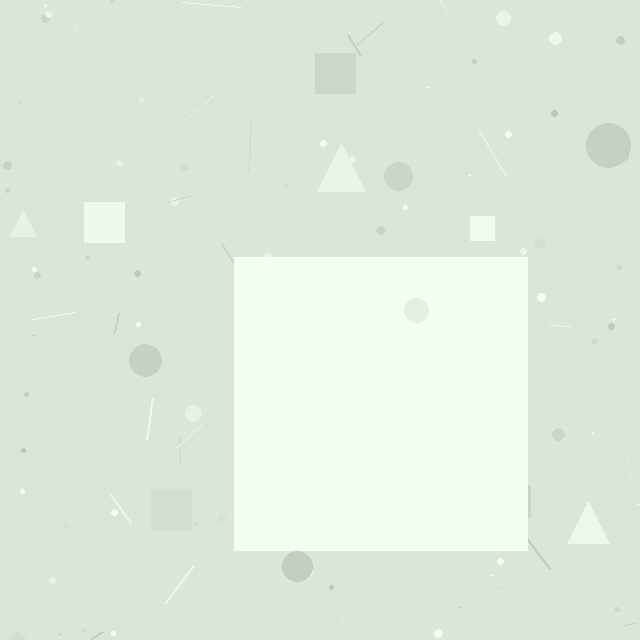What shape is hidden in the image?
A square is hidden in the image.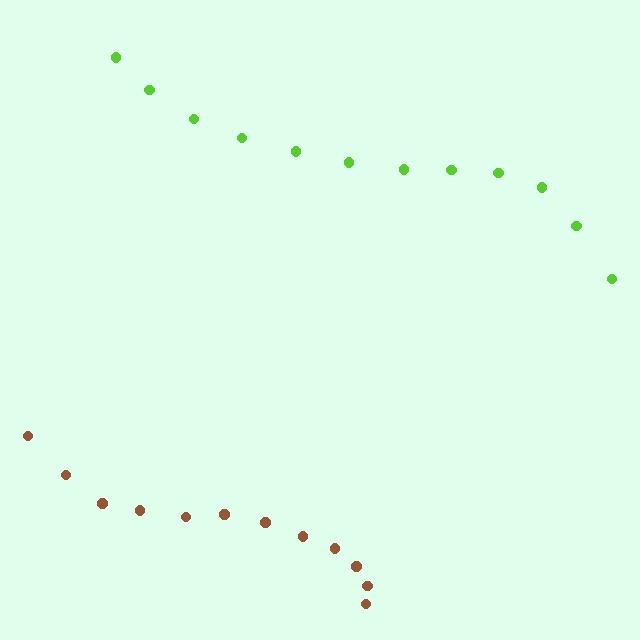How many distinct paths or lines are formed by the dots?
There are 2 distinct paths.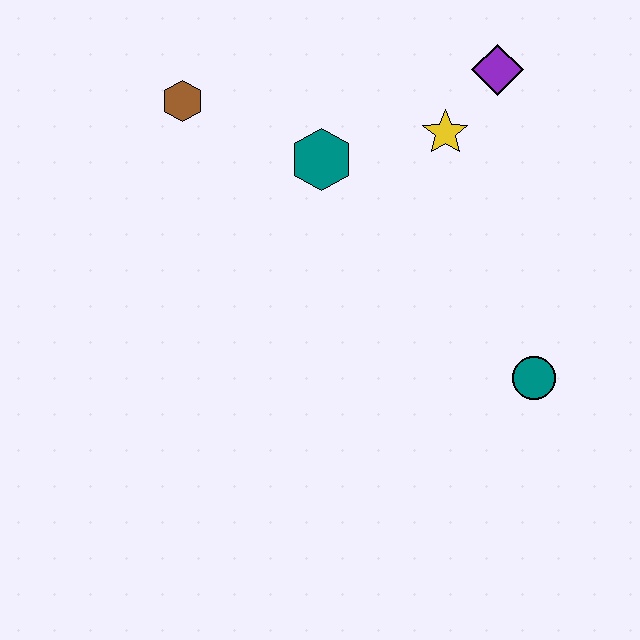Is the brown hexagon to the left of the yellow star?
Yes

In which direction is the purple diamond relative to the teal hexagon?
The purple diamond is to the right of the teal hexagon.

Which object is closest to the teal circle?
The yellow star is closest to the teal circle.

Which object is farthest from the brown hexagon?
The teal circle is farthest from the brown hexagon.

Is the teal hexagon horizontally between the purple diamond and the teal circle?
No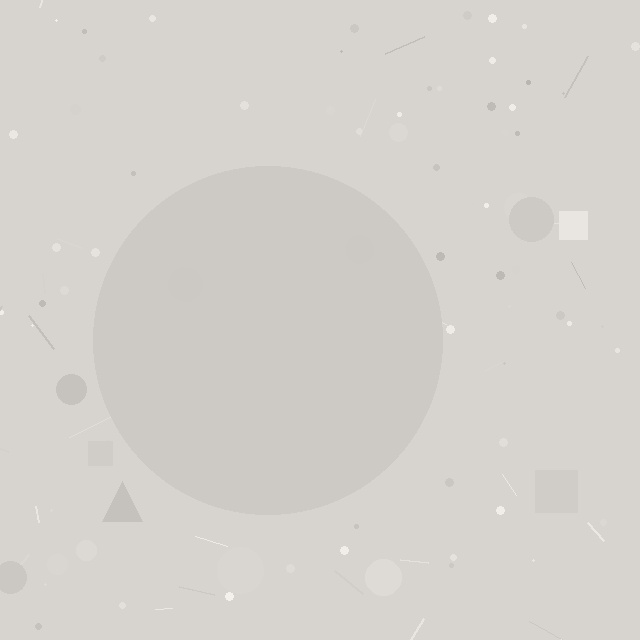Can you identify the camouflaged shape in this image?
The camouflaged shape is a circle.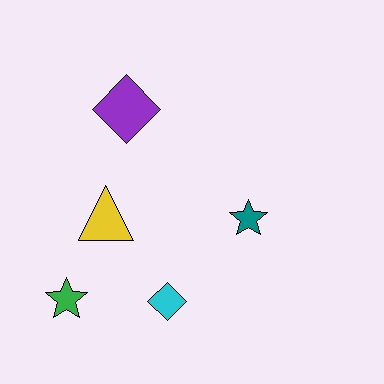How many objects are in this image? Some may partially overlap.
There are 5 objects.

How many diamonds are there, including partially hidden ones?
There are 2 diamonds.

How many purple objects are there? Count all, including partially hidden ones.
There is 1 purple object.